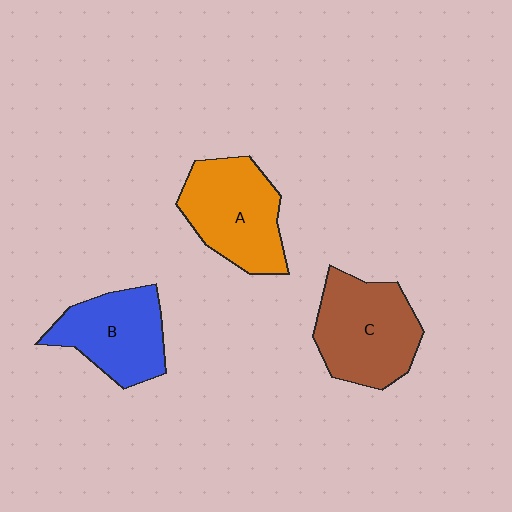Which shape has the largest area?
Shape C (brown).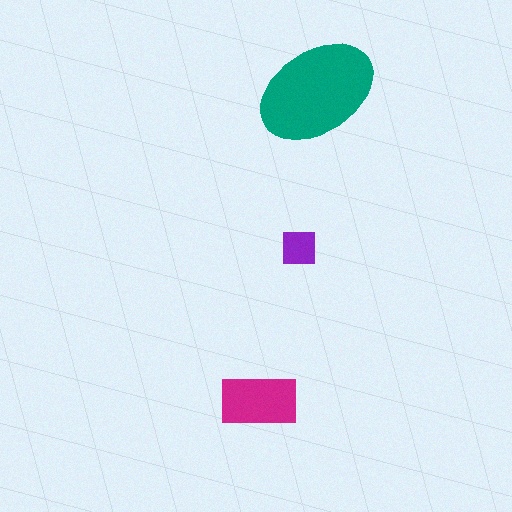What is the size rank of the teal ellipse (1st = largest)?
1st.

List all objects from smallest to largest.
The purple square, the magenta rectangle, the teal ellipse.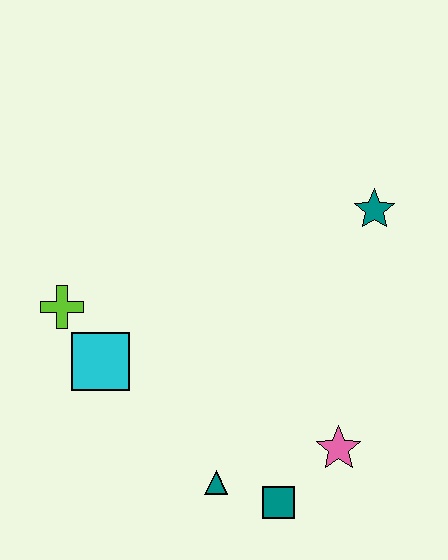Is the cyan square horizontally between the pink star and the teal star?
No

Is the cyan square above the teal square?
Yes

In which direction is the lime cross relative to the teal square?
The lime cross is to the left of the teal square.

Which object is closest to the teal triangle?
The teal square is closest to the teal triangle.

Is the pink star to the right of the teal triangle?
Yes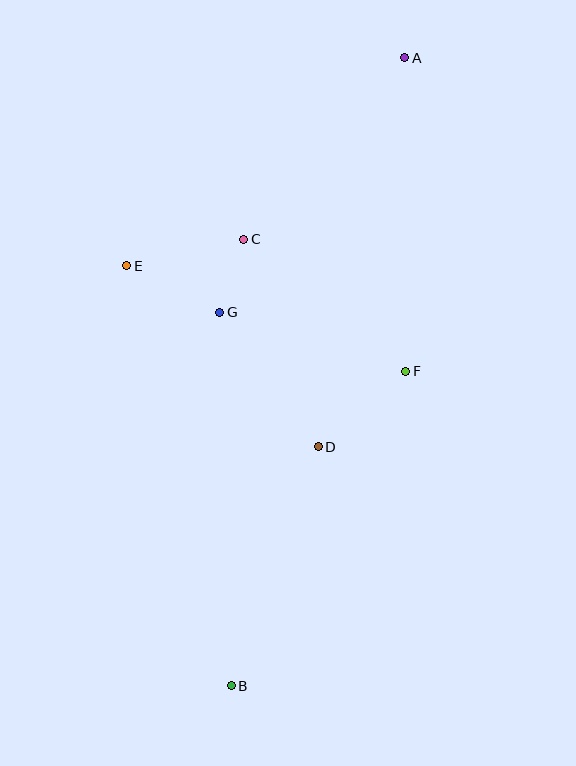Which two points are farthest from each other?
Points A and B are farthest from each other.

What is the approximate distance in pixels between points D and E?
The distance between D and E is approximately 264 pixels.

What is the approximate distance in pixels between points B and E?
The distance between B and E is approximately 433 pixels.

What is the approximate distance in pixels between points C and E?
The distance between C and E is approximately 120 pixels.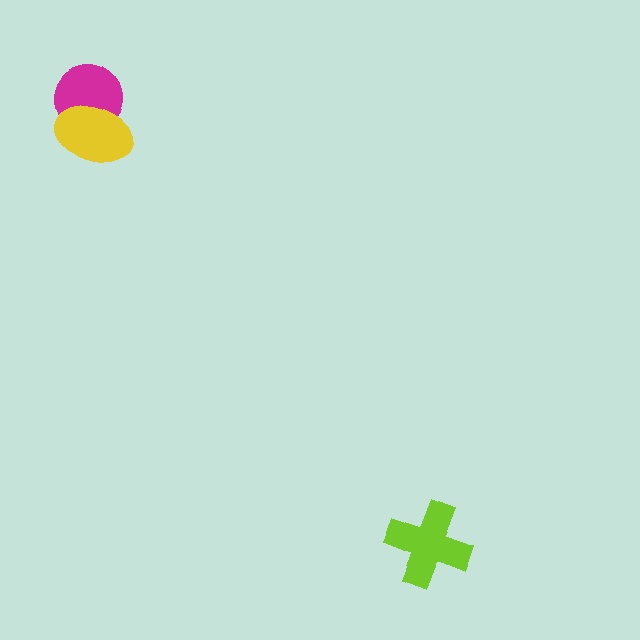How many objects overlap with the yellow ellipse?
1 object overlaps with the yellow ellipse.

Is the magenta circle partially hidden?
Yes, it is partially covered by another shape.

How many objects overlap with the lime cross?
0 objects overlap with the lime cross.